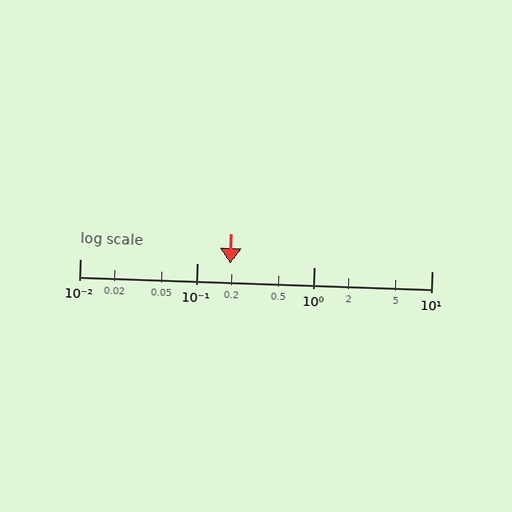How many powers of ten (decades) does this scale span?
The scale spans 3 decades, from 0.01 to 10.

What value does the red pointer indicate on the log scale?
The pointer indicates approximately 0.19.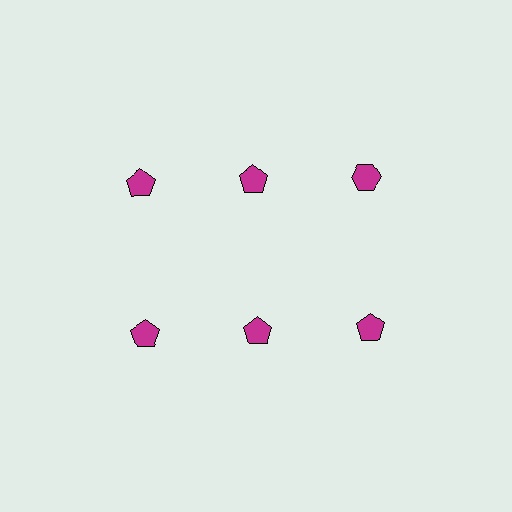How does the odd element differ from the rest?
It has a different shape: hexagon instead of pentagon.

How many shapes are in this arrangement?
There are 6 shapes arranged in a grid pattern.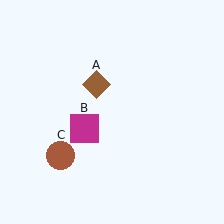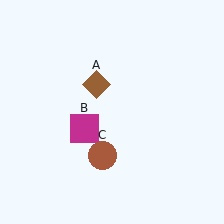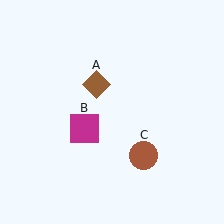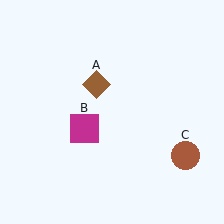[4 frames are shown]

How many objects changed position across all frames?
1 object changed position: brown circle (object C).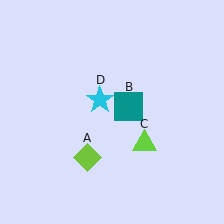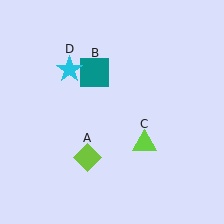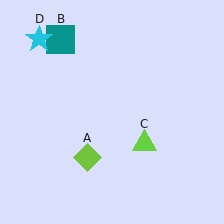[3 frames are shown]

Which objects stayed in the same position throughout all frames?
Lime diamond (object A) and lime triangle (object C) remained stationary.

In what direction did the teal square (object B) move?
The teal square (object B) moved up and to the left.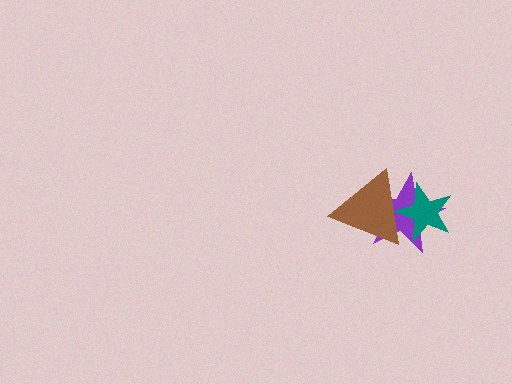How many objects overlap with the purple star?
2 objects overlap with the purple star.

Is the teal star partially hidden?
Yes, it is partially covered by another shape.